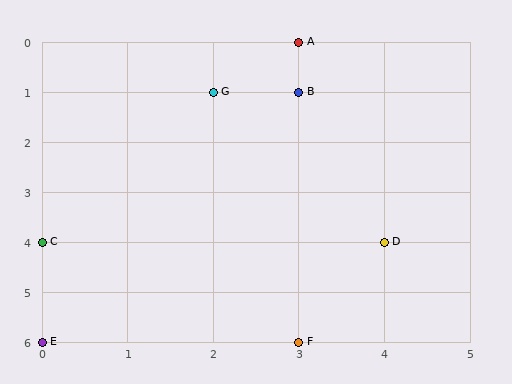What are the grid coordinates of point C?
Point C is at grid coordinates (0, 4).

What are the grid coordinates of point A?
Point A is at grid coordinates (3, 0).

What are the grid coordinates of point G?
Point G is at grid coordinates (2, 1).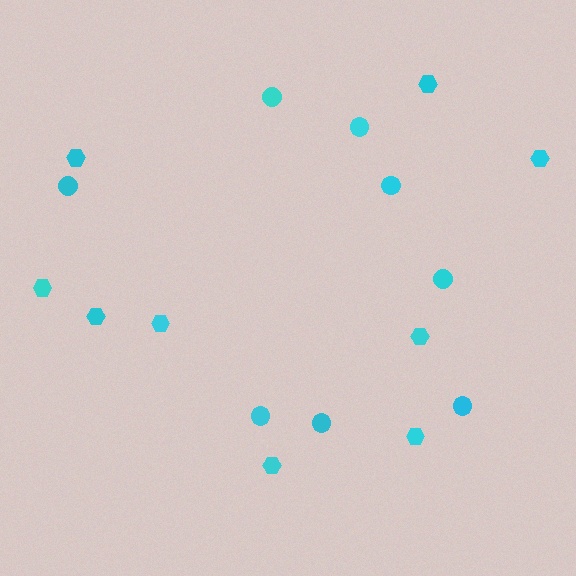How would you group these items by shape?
There are 2 groups: one group of circles (8) and one group of hexagons (9).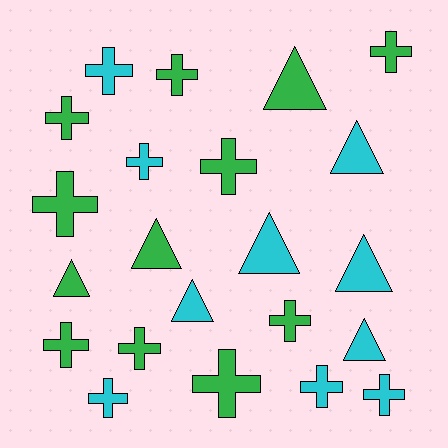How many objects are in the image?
There are 22 objects.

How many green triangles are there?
There are 3 green triangles.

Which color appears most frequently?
Green, with 12 objects.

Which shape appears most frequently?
Cross, with 14 objects.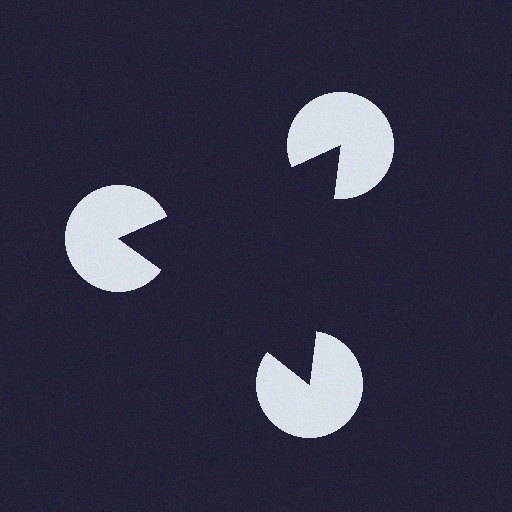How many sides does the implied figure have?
3 sides.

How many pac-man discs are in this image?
There are 3 — one at each vertex of the illusory triangle.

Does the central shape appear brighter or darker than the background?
It typically appears slightly darker than the background, even though no actual brightness change is drawn.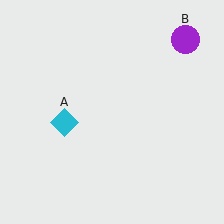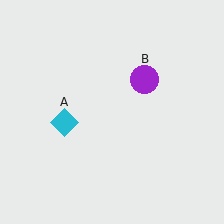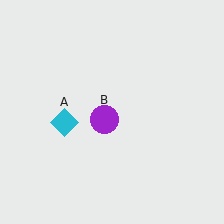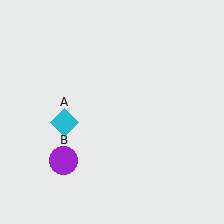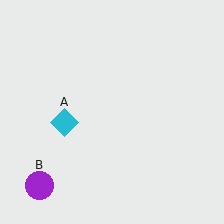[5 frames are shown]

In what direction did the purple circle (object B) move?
The purple circle (object B) moved down and to the left.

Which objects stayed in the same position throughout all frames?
Cyan diamond (object A) remained stationary.